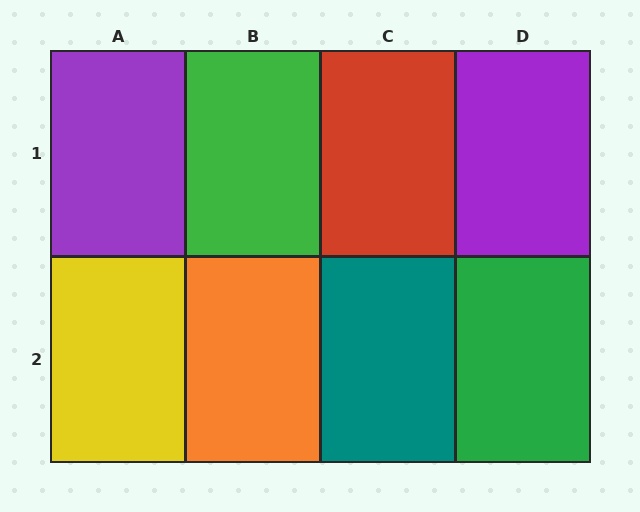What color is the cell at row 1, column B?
Green.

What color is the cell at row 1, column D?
Purple.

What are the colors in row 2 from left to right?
Yellow, orange, teal, green.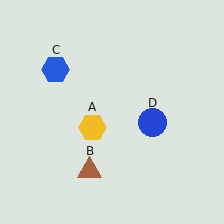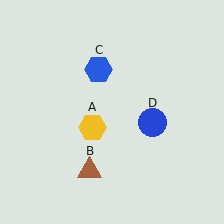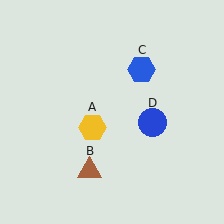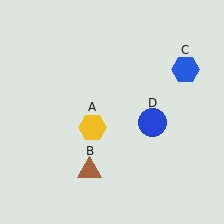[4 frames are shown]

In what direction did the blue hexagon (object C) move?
The blue hexagon (object C) moved right.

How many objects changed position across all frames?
1 object changed position: blue hexagon (object C).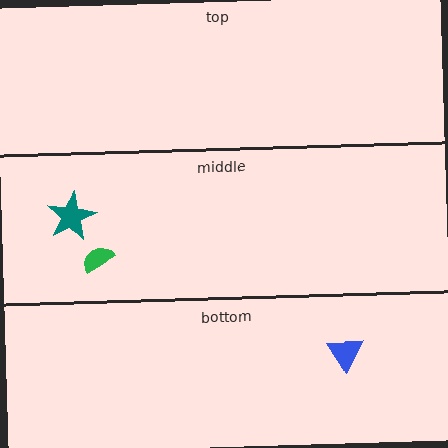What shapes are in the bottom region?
The blue triangle.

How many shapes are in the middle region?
2.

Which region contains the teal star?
The middle region.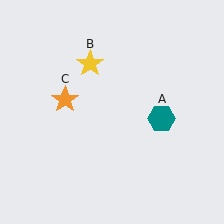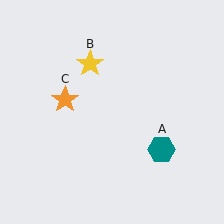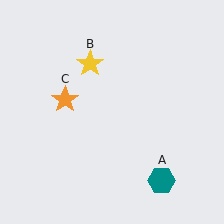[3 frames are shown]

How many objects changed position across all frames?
1 object changed position: teal hexagon (object A).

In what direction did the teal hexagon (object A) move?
The teal hexagon (object A) moved down.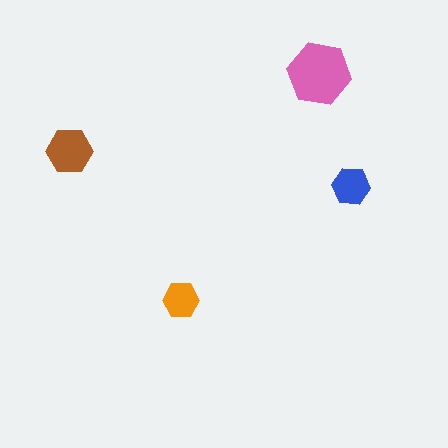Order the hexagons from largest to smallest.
the pink one, the brown one, the blue one, the orange one.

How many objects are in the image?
There are 4 objects in the image.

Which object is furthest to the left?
The brown hexagon is leftmost.